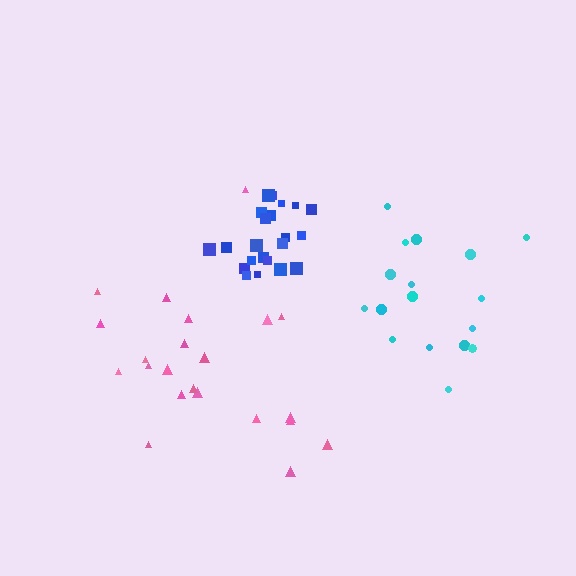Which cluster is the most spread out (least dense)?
Cyan.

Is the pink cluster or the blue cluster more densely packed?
Blue.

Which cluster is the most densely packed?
Blue.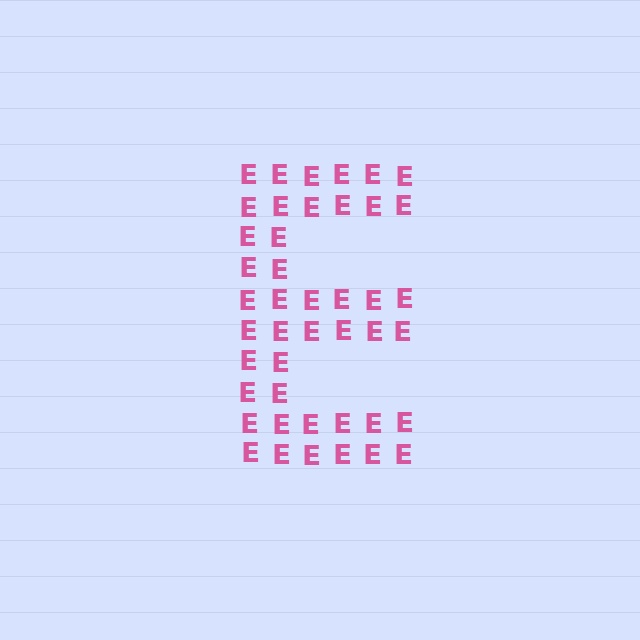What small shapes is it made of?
It is made of small letter E's.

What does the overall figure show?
The overall figure shows the letter E.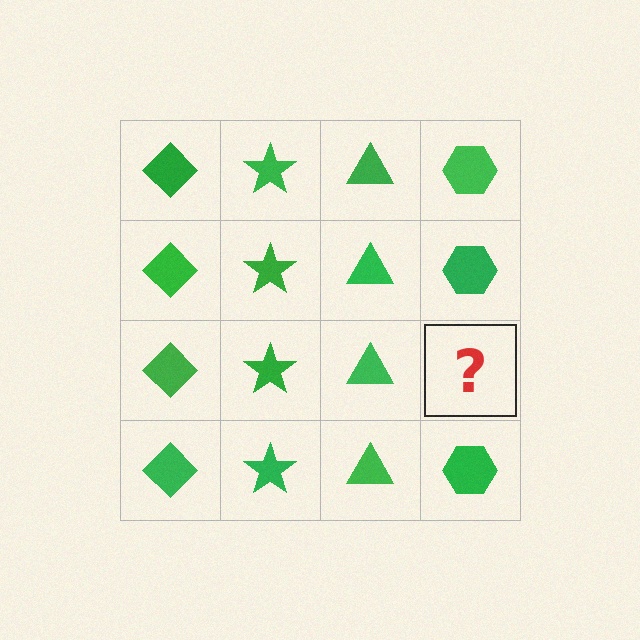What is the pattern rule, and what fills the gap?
The rule is that each column has a consistent shape. The gap should be filled with a green hexagon.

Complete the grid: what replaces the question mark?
The question mark should be replaced with a green hexagon.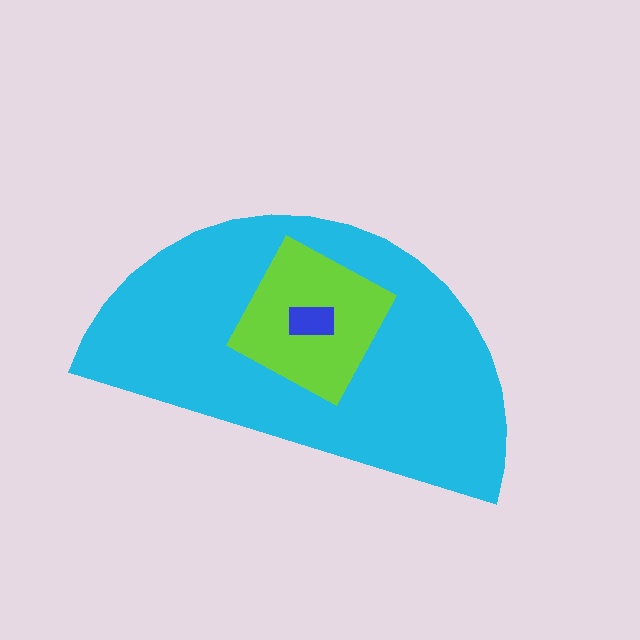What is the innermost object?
The blue rectangle.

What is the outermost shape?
The cyan semicircle.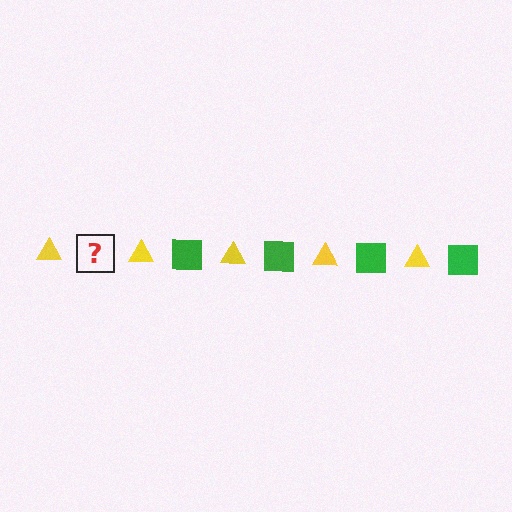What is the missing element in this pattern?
The missing element is a green square.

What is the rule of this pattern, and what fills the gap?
The rule is that the pattern alternates between yellow triangle and green square. The gap should be filled with a green square.